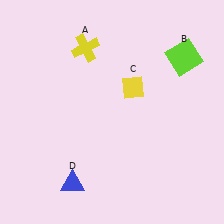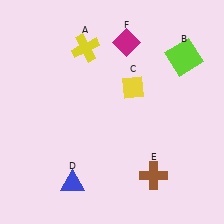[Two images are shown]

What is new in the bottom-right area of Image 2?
A brown cross (E) was added in the bottom-right area of Image 2.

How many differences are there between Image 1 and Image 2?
There are 2 differences between the two images.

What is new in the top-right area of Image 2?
A magenta diamond (F) was added in the top-right area of Image 2.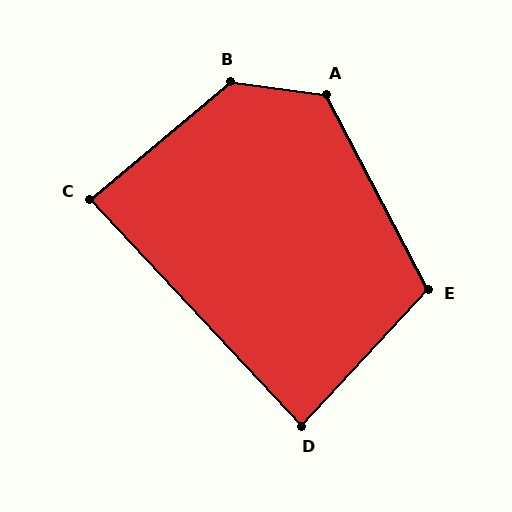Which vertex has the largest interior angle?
B, at approximately 133 degrees.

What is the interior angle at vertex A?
Approximately 125 degrees (obtuse).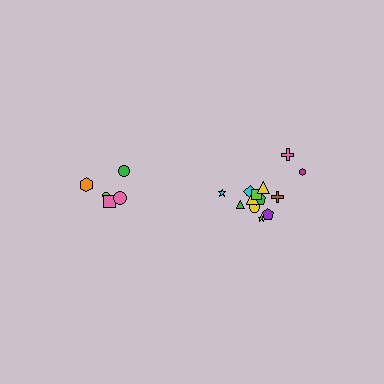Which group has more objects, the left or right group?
The right group.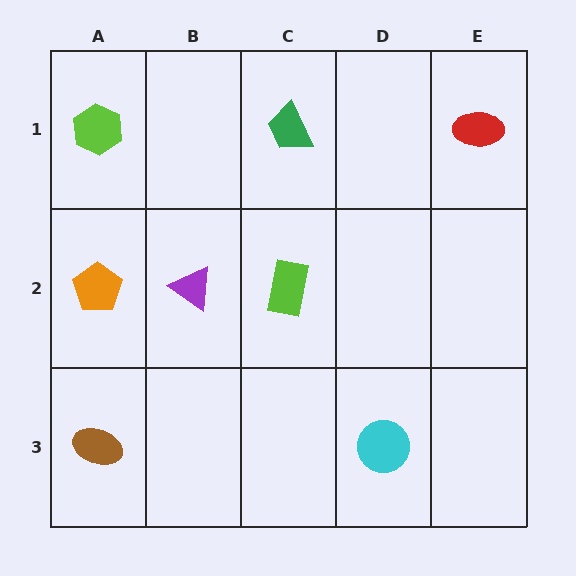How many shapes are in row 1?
3 shapes.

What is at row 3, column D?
A cyan circle.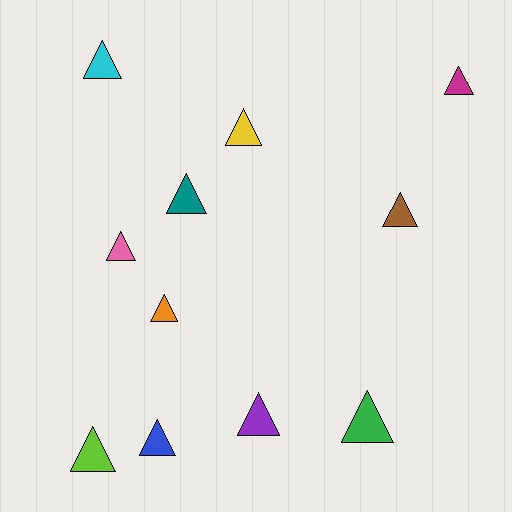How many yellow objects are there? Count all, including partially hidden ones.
There is 1 yellow object.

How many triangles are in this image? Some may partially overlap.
There are 11 triangles.